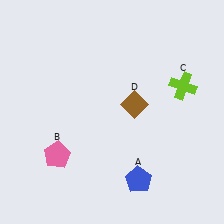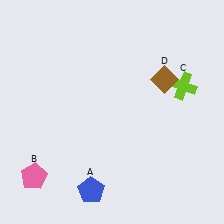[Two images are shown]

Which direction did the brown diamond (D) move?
The brown diamond (D) moved right.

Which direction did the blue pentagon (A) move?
The blue pentagon (A) moved left.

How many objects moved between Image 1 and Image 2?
3 objects moved between the two images.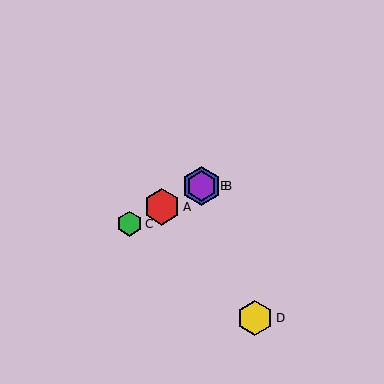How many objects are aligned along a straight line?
4 objects (A, B, C, E) are aligned along a straight line.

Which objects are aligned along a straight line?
Objects A, B, C, E are aligned along a straight line.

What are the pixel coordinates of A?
Object A is at (162, 207).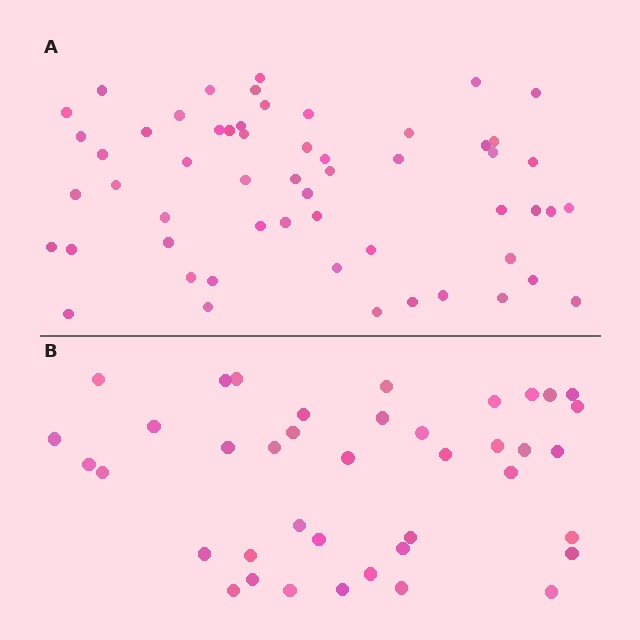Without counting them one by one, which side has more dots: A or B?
Region A (the top region) has more dots.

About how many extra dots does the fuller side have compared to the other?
Region A has approximately 15 more dots than region B.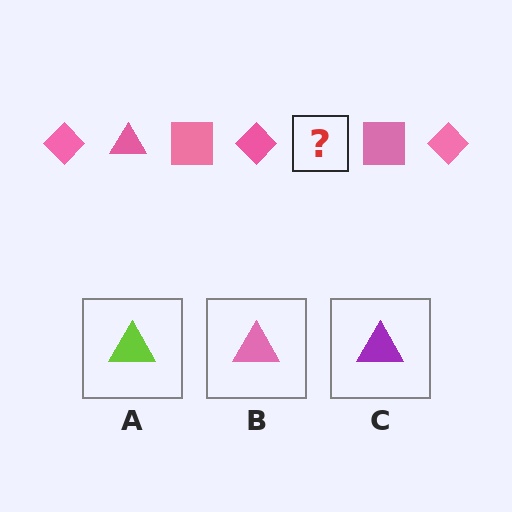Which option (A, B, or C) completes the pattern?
B.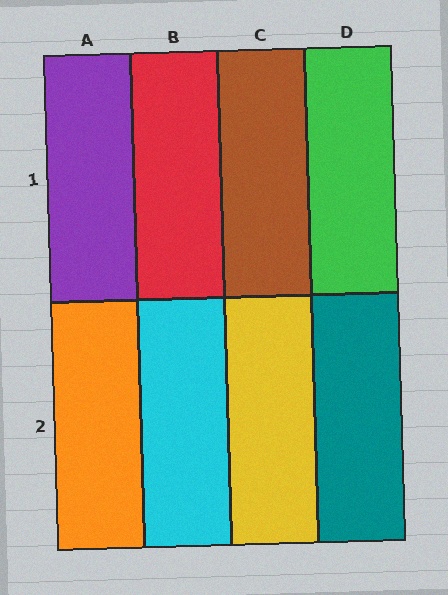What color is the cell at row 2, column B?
Cyan.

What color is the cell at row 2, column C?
Yellow.